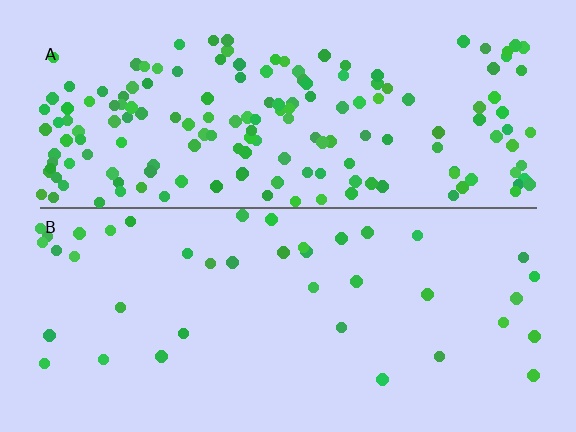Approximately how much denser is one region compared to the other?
Approximately 4.2× — region A over region B.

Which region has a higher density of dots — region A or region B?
A (the top).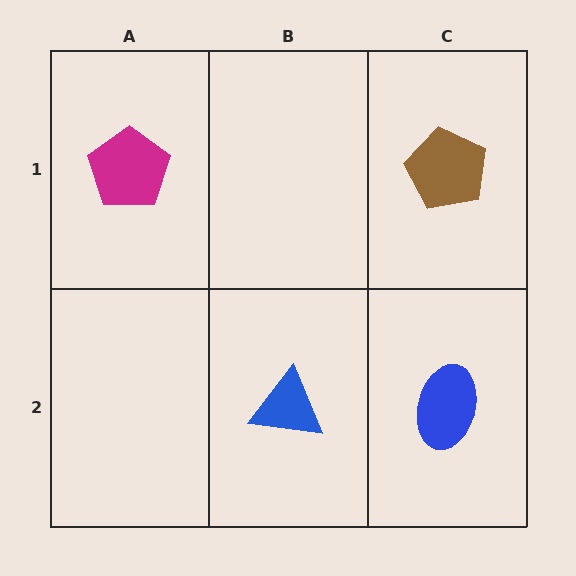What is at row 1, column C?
A brown pentagon.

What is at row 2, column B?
A blue triangle.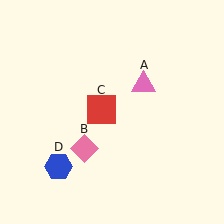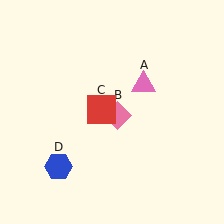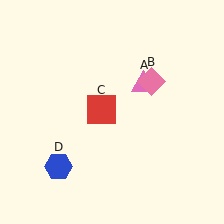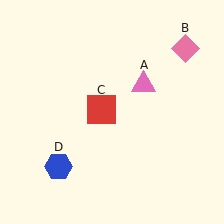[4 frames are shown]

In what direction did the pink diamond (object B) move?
The pink diamond (object B) moved up and to the right.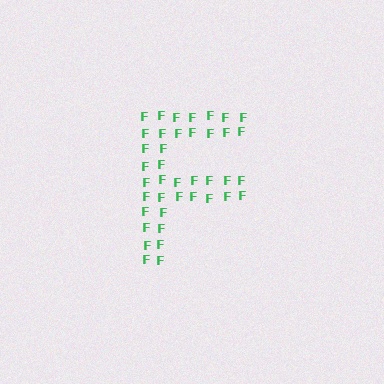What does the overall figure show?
The overall figure shows the letter F.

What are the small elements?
The small elements are letter F's.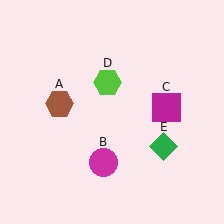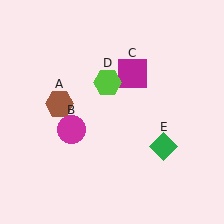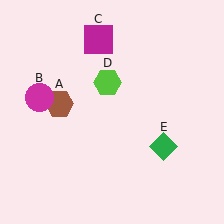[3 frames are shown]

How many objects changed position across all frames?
2 objects changed position: magenta circle (object B), magenta square (object C).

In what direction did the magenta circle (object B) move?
The magenta circle (object B) moved up and to the left.